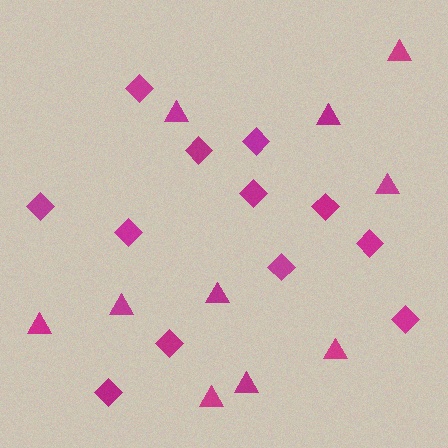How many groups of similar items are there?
There are 2 groups: one group of triangles (10) and one group of diamonds (12).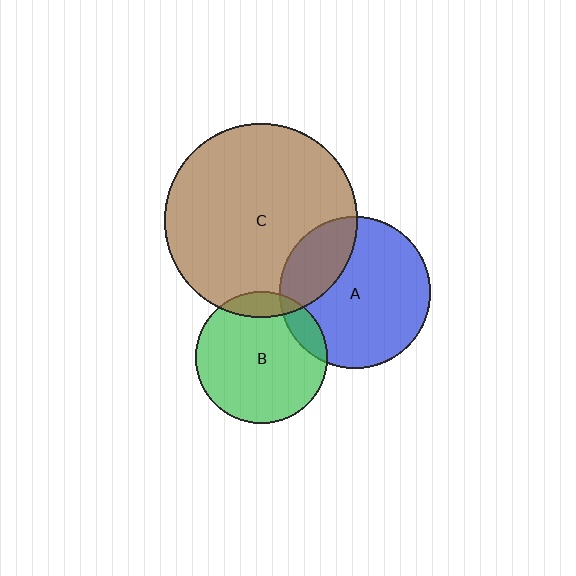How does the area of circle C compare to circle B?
Approximately 2.2 times.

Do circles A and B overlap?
Yes.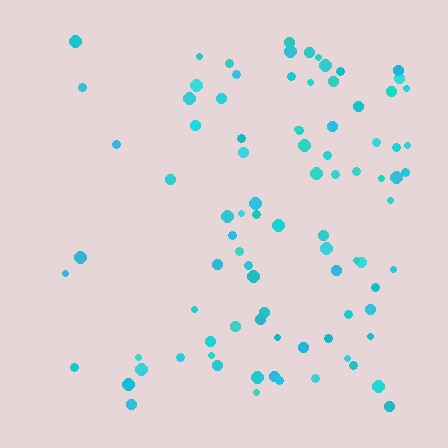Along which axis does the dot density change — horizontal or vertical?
Horizontal.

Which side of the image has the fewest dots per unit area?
The left.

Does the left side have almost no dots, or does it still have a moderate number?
Still a moderate number, just noticeably fewer than the right.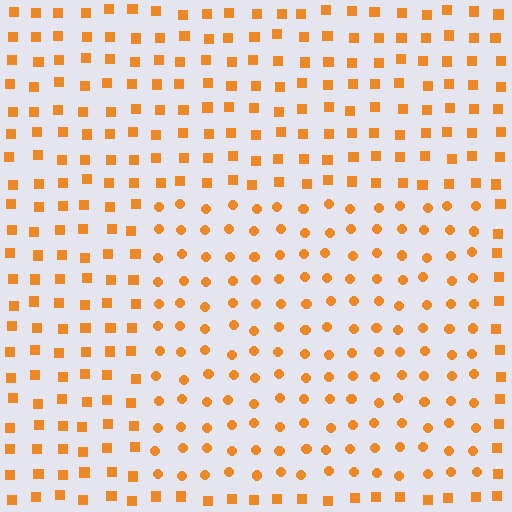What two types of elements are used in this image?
The image uses circles inside the rectangle region and squares outside it.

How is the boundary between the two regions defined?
The boundary is defined by a change in element shape: circles inside vs. squares outside. All elements share the same color and spacing.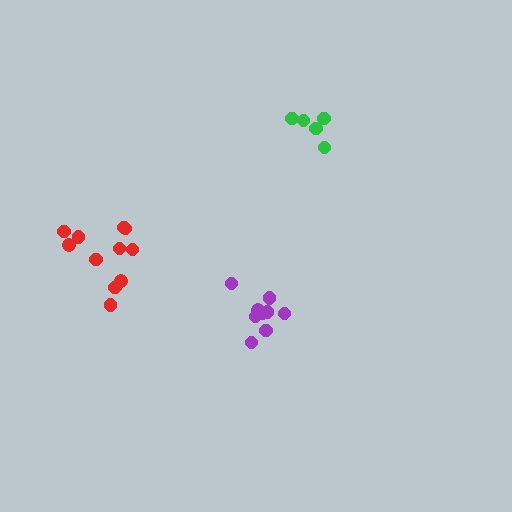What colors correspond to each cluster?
The clusters are colored: green, purple, red.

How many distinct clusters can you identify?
There are 3 distinct clusters.